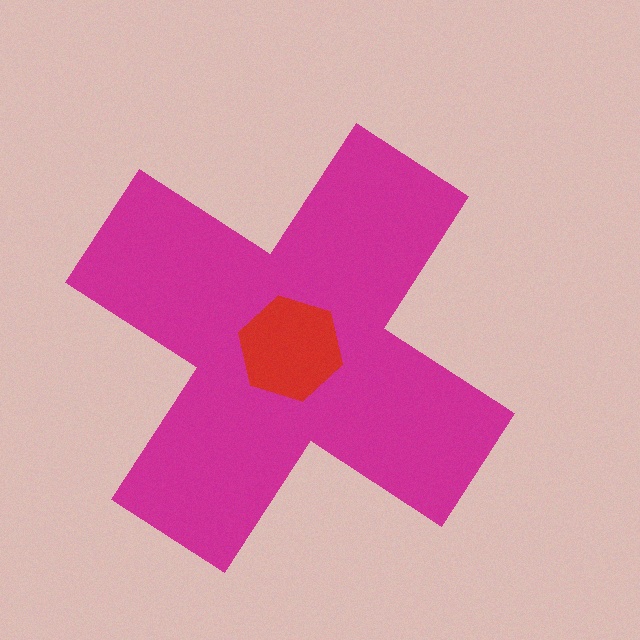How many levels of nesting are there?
2.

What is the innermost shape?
The red hexagon.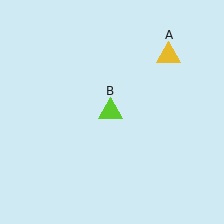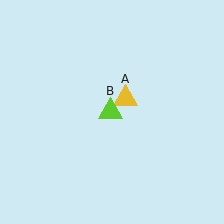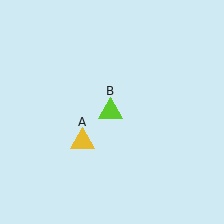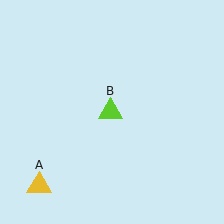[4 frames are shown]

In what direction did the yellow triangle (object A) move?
The yellow triangle (object A) moved down and to the left.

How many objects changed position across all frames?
1 object changed position: yellow triangle (object A).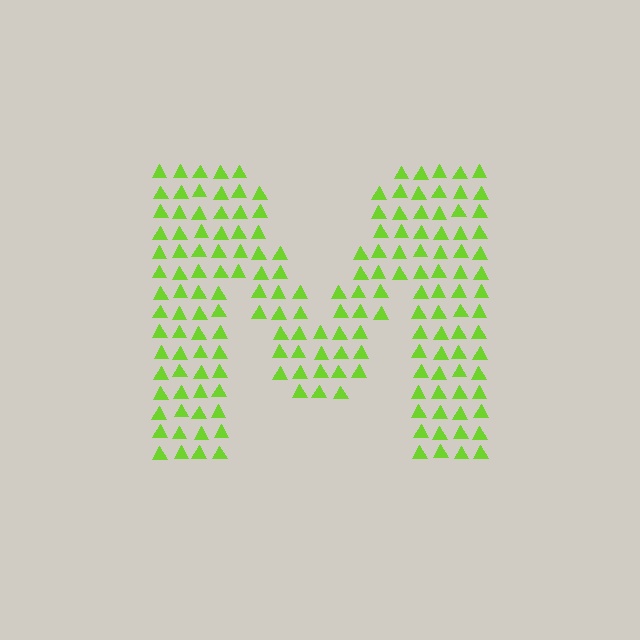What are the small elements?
The small elements are triangles.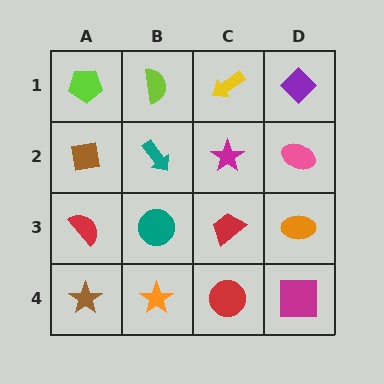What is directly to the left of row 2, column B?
A brown square.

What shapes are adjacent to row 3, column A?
A brown square (row 2, column A), a brown star (row 4, column A), a teal circle (row 3, column B).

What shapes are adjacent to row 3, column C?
A magenta star (row 2, column C), a red circle (row 4, column C), a teal circle (row 3, column B), an orange ellipse (row 3, column D).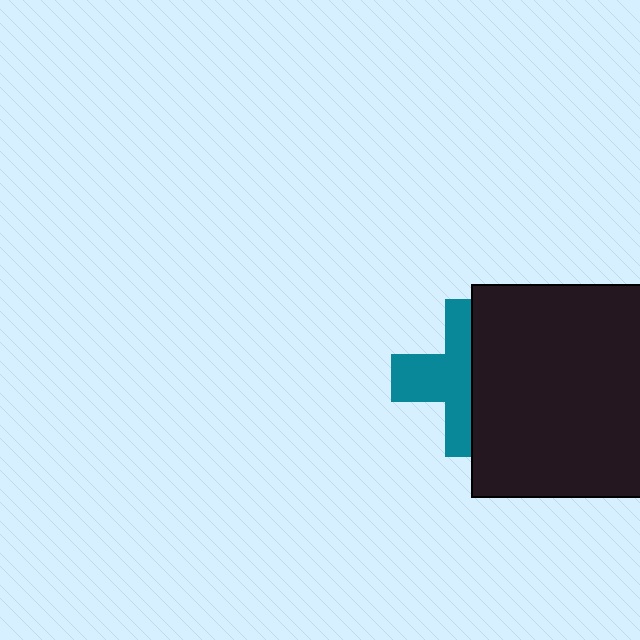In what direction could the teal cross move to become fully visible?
The teal cross could move left. That would shift it out from behind the black square entirely.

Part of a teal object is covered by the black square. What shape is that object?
It is a cross.